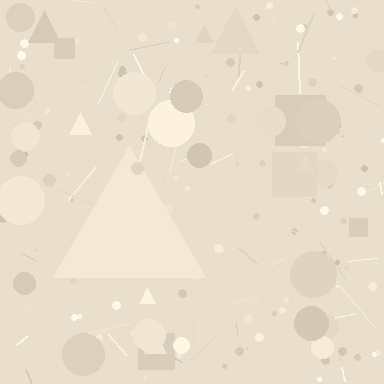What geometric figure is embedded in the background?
A triangle is embedded in the background.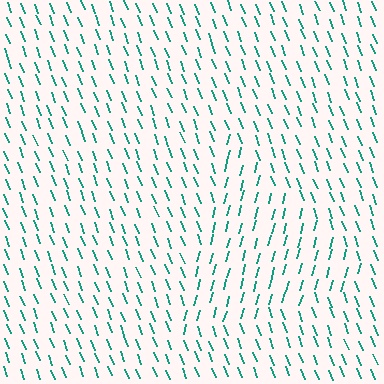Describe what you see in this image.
The image is filled with small teal line segments. A triangle region in the image has lines oriented differently from the surrounding lines, creating a visible texture boundary.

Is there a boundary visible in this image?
Yes, there is a texture boundary formed by a change in line orientation.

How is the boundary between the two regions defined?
The boundary is defined purely by a change in line orientation (approximately 36 degrees difference). All lines are the same color and thickness.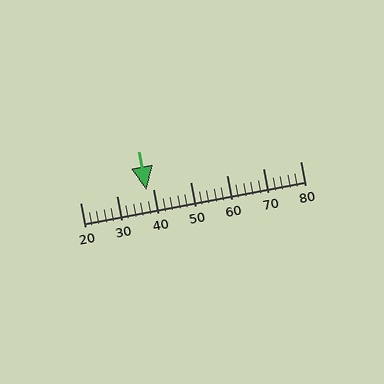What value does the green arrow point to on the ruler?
The green arrow points to approximately 38.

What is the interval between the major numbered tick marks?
The major tick marks are spaced 10 units apart.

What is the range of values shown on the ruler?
The ruler shows values from 20 to 80.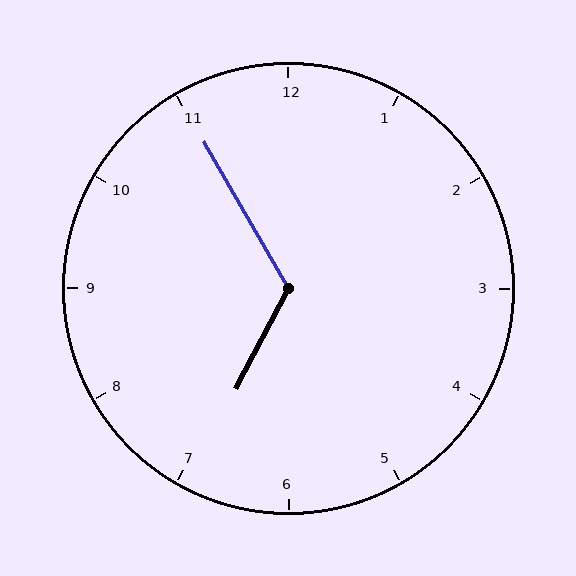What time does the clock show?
6:55.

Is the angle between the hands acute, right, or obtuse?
It is obtuse.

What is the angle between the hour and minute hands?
Approximately 122 degrees.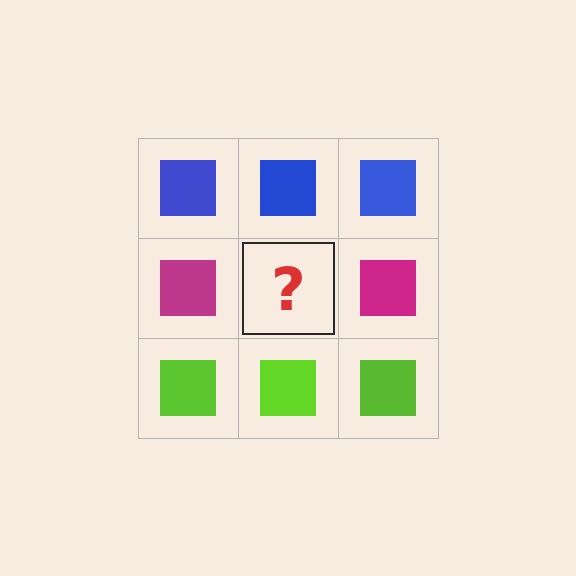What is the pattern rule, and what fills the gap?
The rule is that each row has a consistent color. The gap should be filled with a magenta square.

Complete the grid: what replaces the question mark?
The question mark should be replaced with a magenta square.